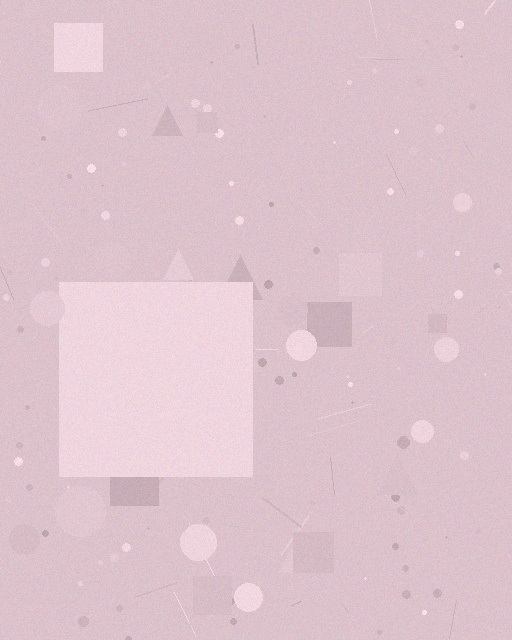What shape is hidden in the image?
A square is hidden in the image.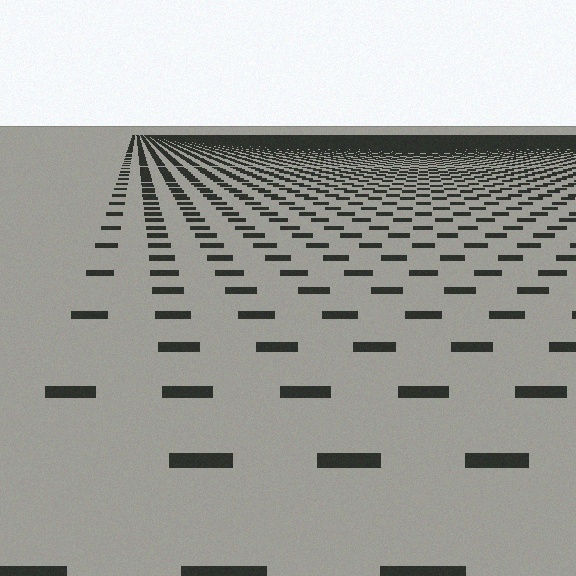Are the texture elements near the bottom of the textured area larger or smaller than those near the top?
Larger. Near the bottom, elements are closer to the viewer and appear at a bigger on-screen size.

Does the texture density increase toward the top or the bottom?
Density increases toward the top.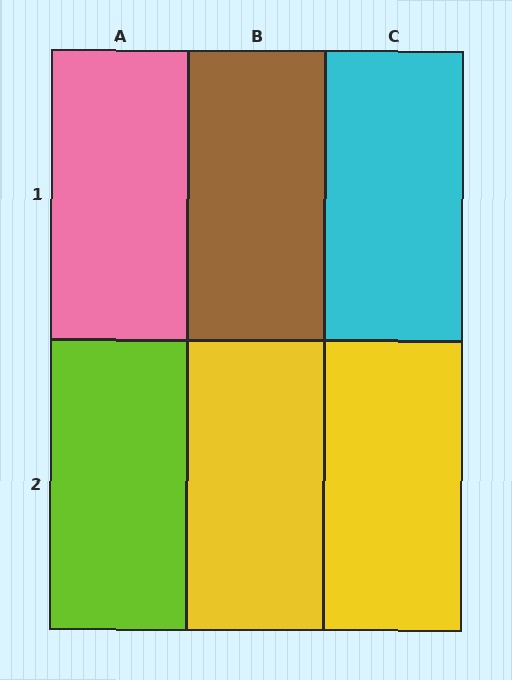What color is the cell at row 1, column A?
Pink.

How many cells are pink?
1 cell is pink.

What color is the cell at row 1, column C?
Cyan.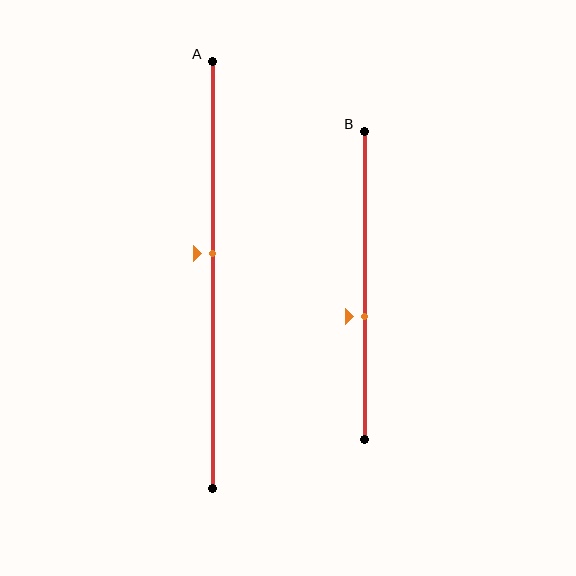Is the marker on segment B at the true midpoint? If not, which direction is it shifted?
No, the marker on segment B is shifted downward by about 10% of the segment length.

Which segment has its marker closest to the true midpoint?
Segment A has its marker closest to the true midpoint.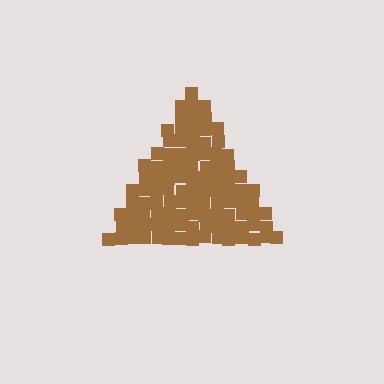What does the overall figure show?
The overall figure shows a triangle.